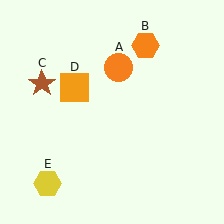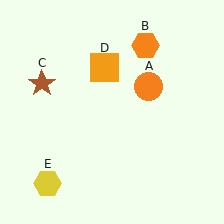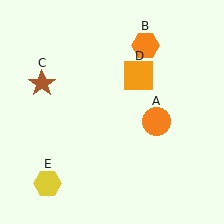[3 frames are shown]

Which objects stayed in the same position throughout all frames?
Orange hexagon (object B) and brown star (object C) and yellow hexagon (object E) remained stationary.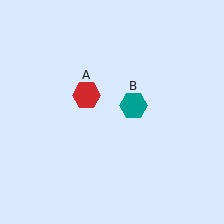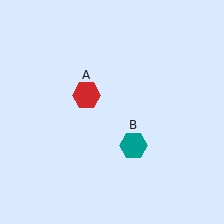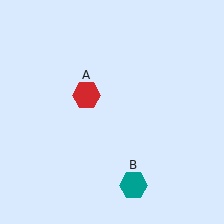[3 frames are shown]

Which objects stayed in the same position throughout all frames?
Red hexagon (object A) remained stationary.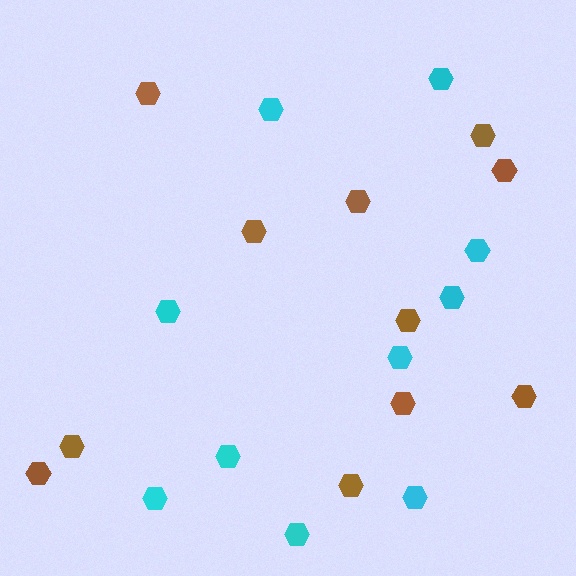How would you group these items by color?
There are 2 groups: one group of brown hexagons (11) and one group of cyan hexagons (10).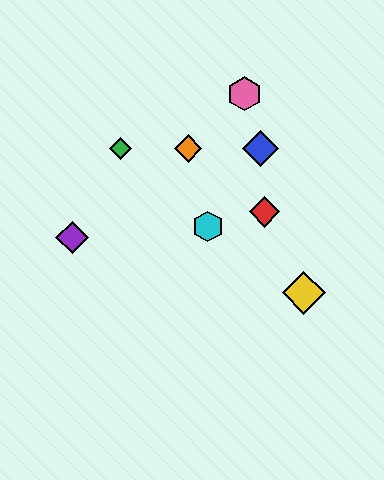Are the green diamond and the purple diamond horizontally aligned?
No, the green diamond is at y≈149 and the purple diamond is at y≈237.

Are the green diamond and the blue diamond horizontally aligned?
Yes, both are at y≈149.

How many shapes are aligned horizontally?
3 shapes (the blue diamond, the green diamond, the orange diamond) are aligned horizontally.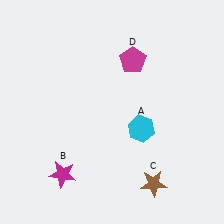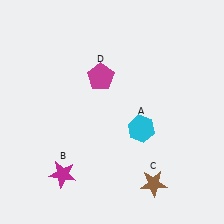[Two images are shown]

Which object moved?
The magenta pentagon (D) moved left.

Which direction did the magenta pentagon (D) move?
The magenta pentagon (D) moved left.